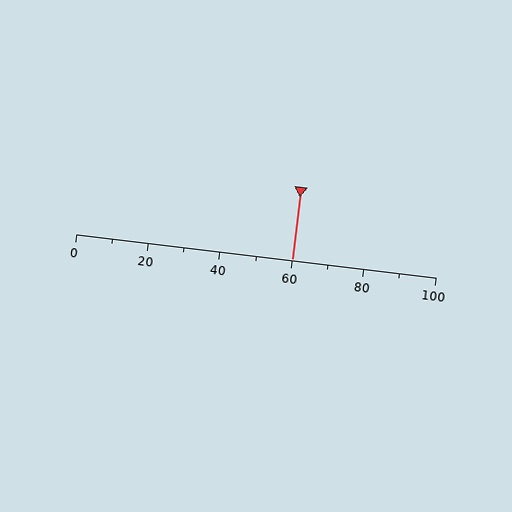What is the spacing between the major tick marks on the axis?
The major ticks are spaced 20 apart.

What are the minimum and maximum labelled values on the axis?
The axis runs from 0 to 100.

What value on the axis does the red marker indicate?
The marker indicates approximately 60.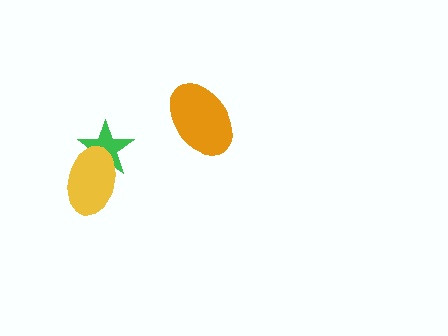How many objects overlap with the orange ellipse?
0 objects overlap with the orange ellipse.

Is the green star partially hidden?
Yes, it is partially covered by another shape.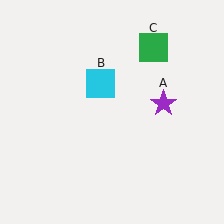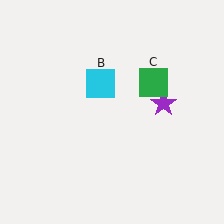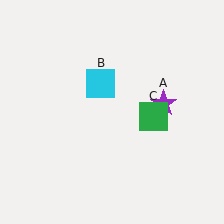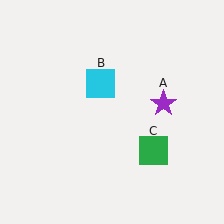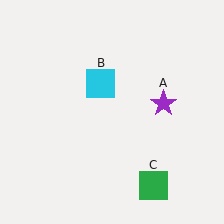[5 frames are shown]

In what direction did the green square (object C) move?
The green square (object C) moved down.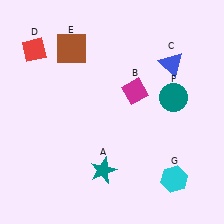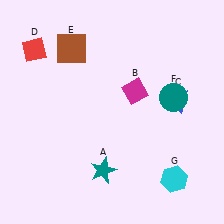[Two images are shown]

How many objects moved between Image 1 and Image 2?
1 object moved between the two images.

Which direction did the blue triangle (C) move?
The blue triangle (C) moved down.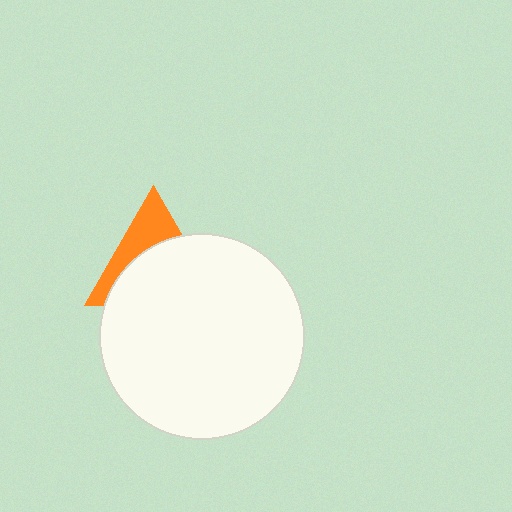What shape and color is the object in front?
The object in front is a white circle.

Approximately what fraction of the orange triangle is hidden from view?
Roughly 62% of the orange triangle is hidden behind the white circle.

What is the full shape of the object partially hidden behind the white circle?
The partially hidden object is an orange triangle.